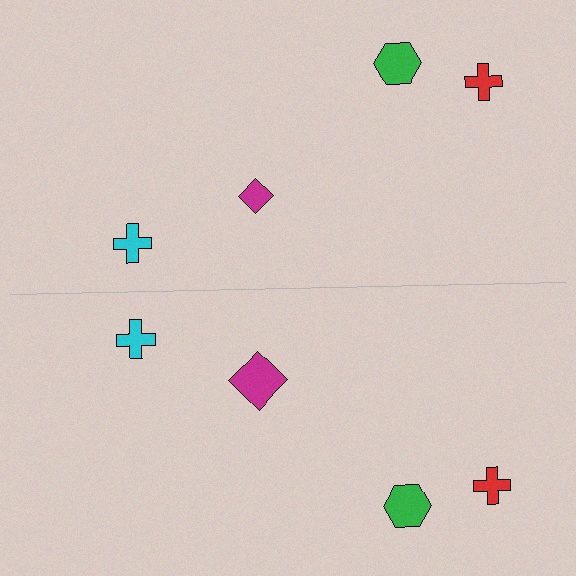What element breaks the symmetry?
The magenta diamond on the bottom side has a different size than its mirror counterpart.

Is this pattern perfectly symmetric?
No, the pattern is not perfectly symmetric. The magenta diamond on the bottom side has a different size than its mirror counterpart.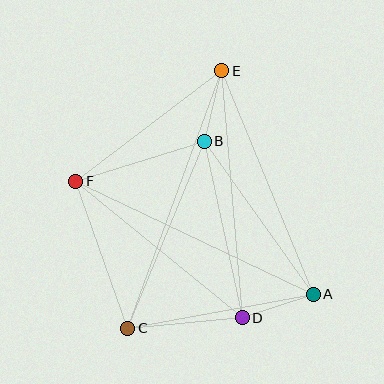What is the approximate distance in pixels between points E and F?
The distance between E and F is approximately 183 pixels.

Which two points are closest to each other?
Points B and E are closest to each other.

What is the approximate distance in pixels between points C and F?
The distance between C and F is approximately 156 pixels.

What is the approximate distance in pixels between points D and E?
The distance between D and E is approximately 248 pixels.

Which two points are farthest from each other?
Points C and E are farthest from each other.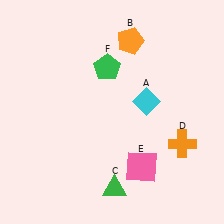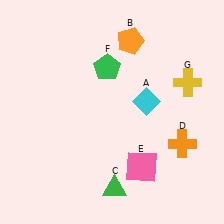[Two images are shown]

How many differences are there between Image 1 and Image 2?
There is 1 difference between the two images.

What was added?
A yellow cross (G) was added in Image 2.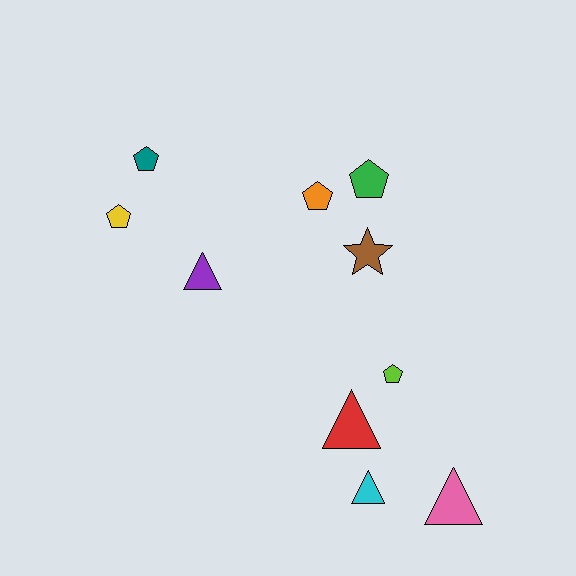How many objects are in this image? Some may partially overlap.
There are 10 objects.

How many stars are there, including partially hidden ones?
There is 1 star.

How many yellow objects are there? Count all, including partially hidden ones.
There is 1 yellow object.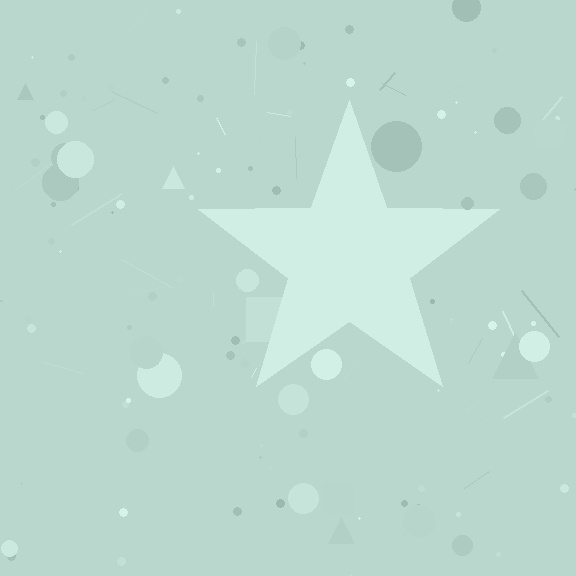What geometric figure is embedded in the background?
A star is embedded in the background.